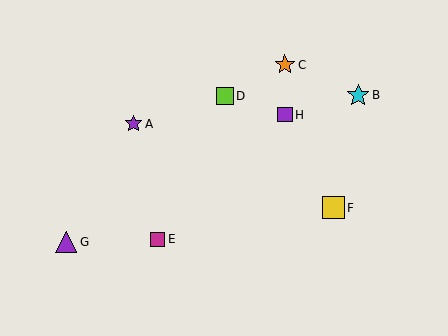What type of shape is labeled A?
Shape A is a purple star.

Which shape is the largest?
The cyan star (labeled B) is the largest.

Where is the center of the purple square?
The center of the purple square is at (285, 115).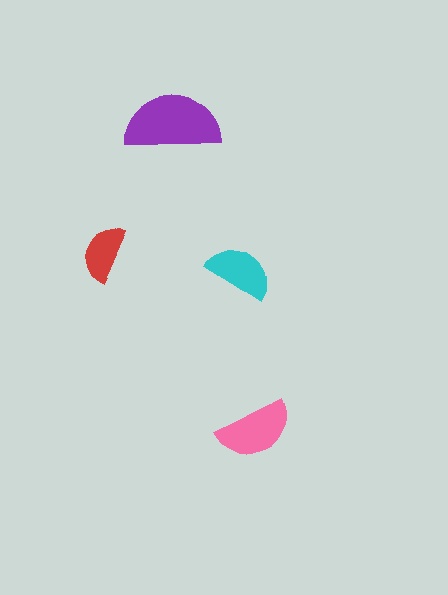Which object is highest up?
The purple semicircle is topmost.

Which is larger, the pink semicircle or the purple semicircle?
The purple one.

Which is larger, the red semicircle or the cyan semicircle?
The cyan one.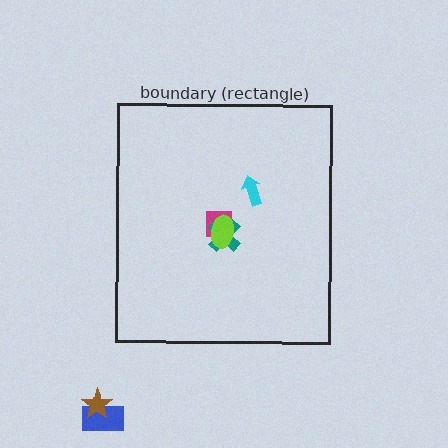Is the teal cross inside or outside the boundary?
Inside.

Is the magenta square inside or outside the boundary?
Inside.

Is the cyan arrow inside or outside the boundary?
Inside.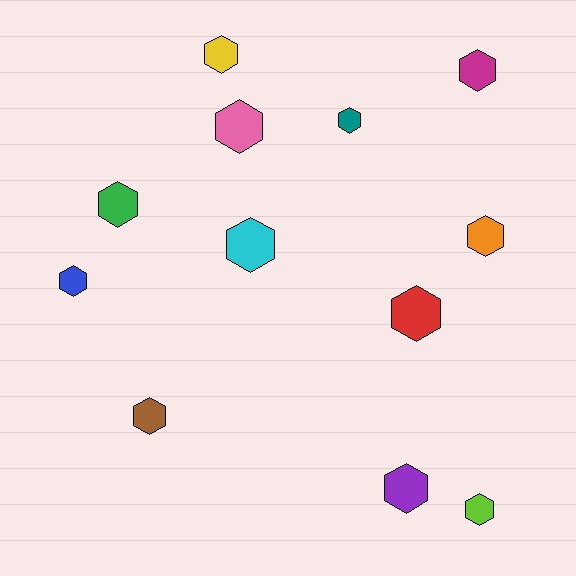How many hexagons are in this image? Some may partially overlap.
There are 12 hexagons.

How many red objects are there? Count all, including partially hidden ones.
There is 1 red object.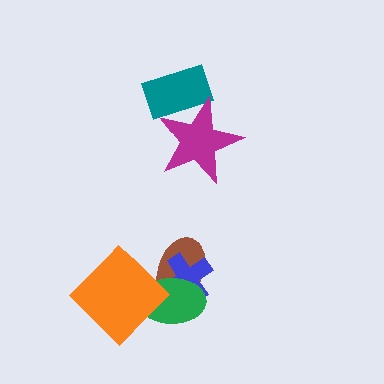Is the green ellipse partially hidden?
Yes, it is partially covered by another shape.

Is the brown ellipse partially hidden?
Yes, it is partially covered by another shape.